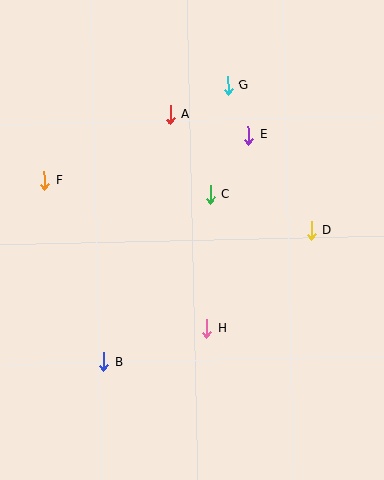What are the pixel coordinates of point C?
Point C is at (210, 194).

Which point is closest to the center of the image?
Point C at (210, 194) is closest to the center.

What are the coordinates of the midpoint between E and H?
The midpoint between E and H is at (228, 232).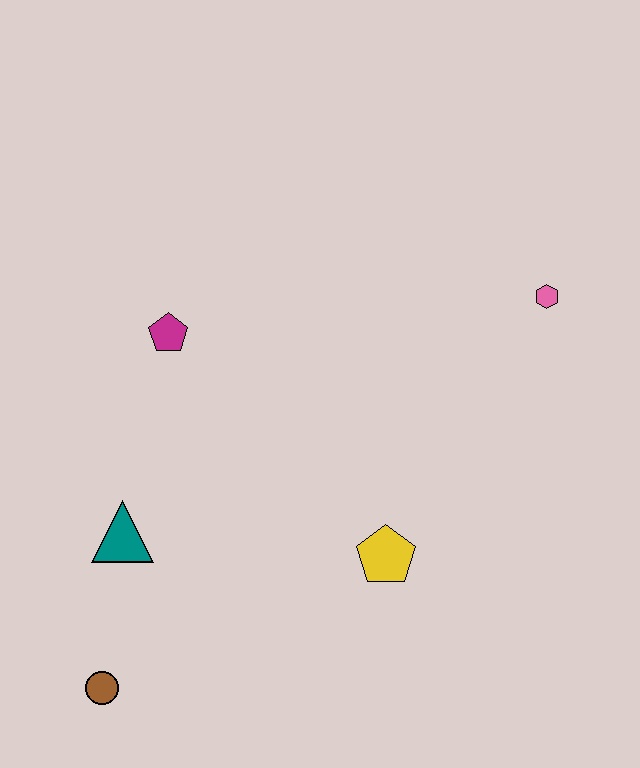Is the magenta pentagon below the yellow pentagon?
No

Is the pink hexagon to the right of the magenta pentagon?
Yes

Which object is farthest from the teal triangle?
The pink hexagon is farthest from the teal triangle.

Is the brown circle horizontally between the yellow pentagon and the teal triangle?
No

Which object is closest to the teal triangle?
The brown circle is closest to the teal triangle.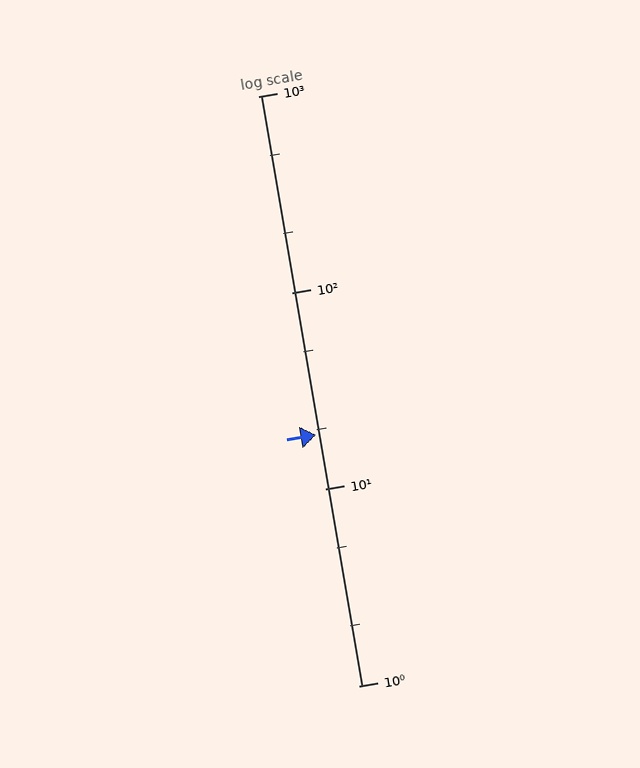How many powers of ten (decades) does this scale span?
The scale spans 3 decades, from 1 to 1000.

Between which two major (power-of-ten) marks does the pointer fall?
The pointer is between 10 and 100.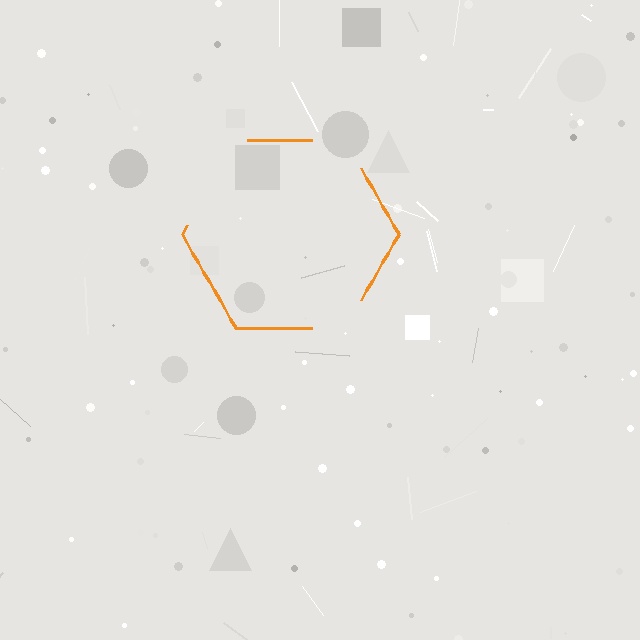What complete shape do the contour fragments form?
The contour fragments form a hexagon.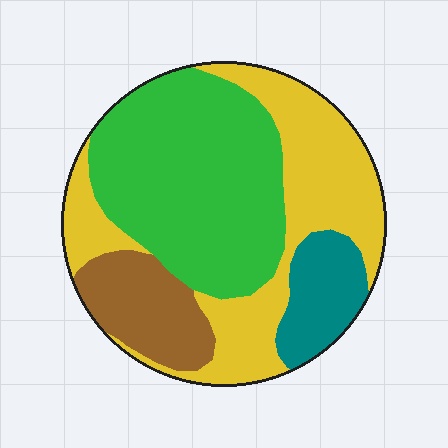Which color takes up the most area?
Green, at roughly 40%.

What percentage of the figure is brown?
Brown takes up less than a sixth of the figure.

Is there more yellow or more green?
Green.